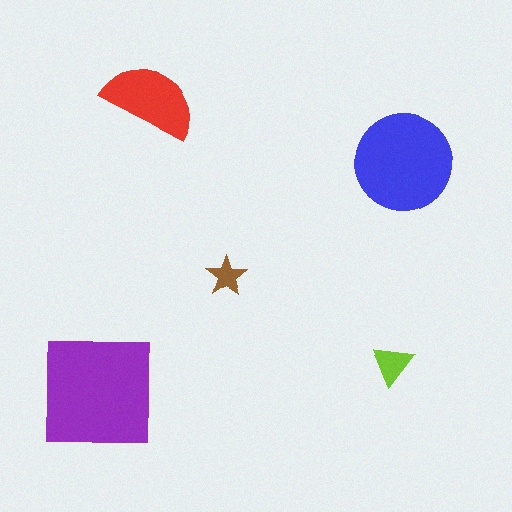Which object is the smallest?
The brown star.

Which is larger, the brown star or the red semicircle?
The red semicircle.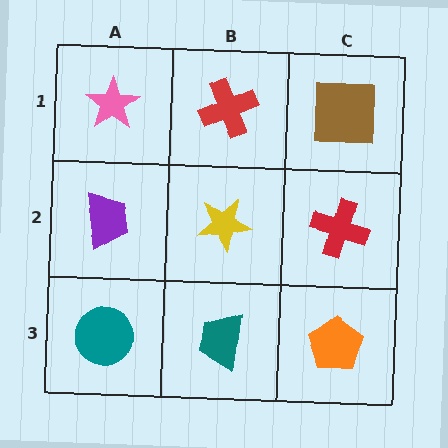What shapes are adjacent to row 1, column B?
A yellow star (row 2, column B), a pink star (row 1, column A), a brown square (row 1, column C).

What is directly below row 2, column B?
A teal trapezoid.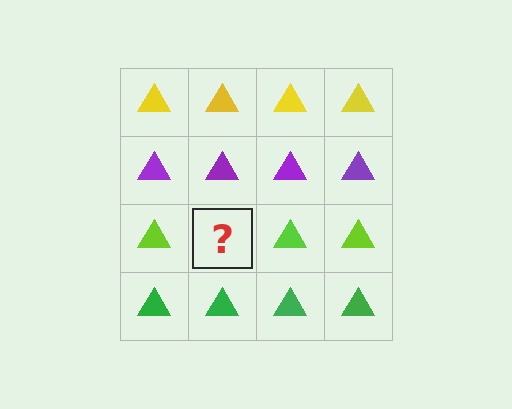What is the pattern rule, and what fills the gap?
The rule is that each row has a consistent color. The gap should be filled with a lime triangle.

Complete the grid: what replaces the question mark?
The question mark should be replaced with a lime triangle.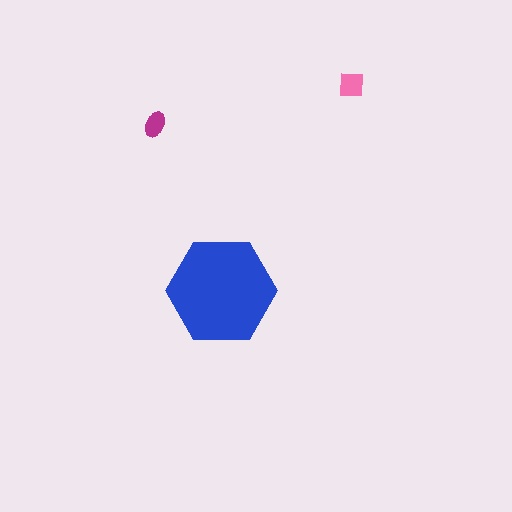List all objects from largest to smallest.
The blue hexagon, the pink square, the magenta ellipse.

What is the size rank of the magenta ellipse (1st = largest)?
3rd.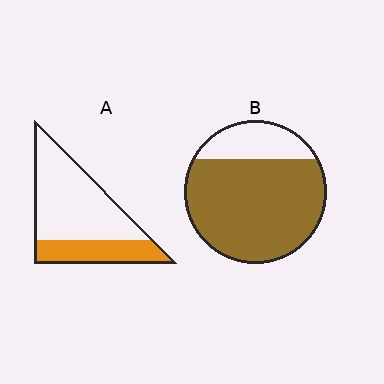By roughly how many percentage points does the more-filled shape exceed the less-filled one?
By roughly 50 percentage points (B over A).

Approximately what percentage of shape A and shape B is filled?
A is approximately 30% and B is approximately 80%.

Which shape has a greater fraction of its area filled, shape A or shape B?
Shape B.